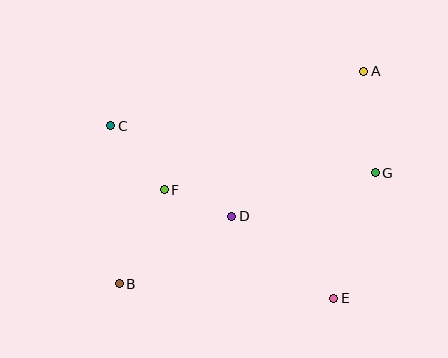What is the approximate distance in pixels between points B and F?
The distance between B and F is approximately 104 pixels.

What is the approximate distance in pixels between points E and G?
The distance between E and G is approximately 132 pixels.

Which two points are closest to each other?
Points D and F are closest to each other.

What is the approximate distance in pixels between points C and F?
The distance between C and F is approximately 84 pixels.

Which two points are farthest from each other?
Points A and B are farthest from each other.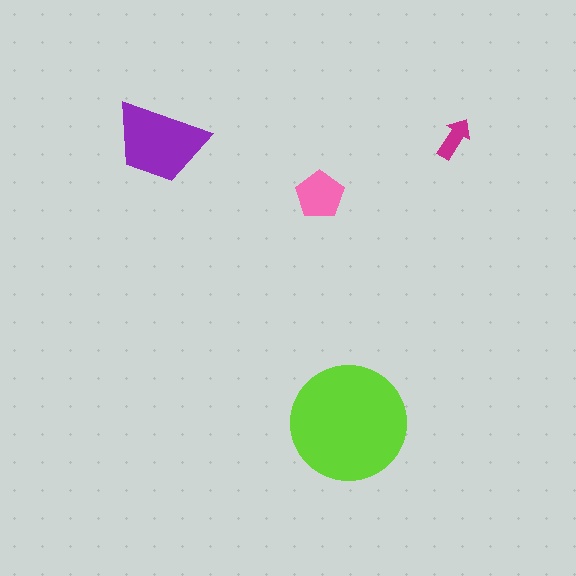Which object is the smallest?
The magenta arrow.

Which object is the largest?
The lime circle.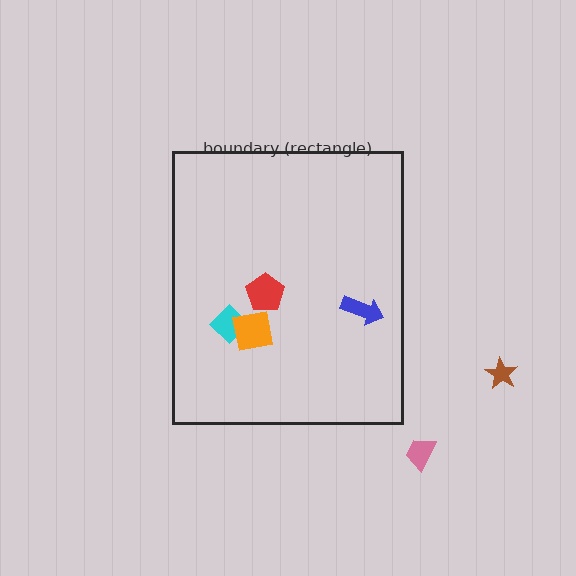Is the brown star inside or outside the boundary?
Outside.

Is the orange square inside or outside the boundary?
Inside.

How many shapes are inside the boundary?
4 inside, 2 outside.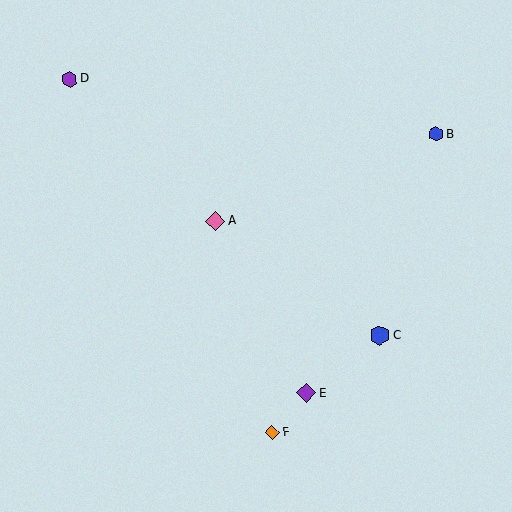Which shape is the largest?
The blue hexagon (labeled C) is the largest.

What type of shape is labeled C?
Shape C is a blue hexagon.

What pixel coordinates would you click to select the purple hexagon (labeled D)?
Click at (69, 79) to select the purple hexagon D.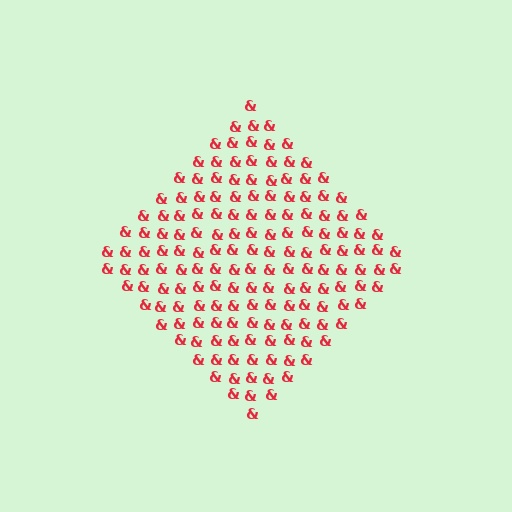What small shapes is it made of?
It is made of small ampersands.